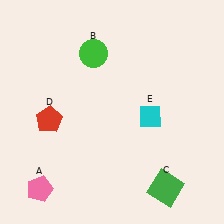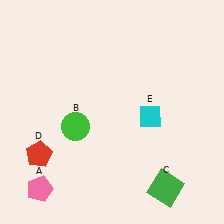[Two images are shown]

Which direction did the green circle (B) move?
The green circle (B) moved down.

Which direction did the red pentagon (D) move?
The red pentagon (D) moved down.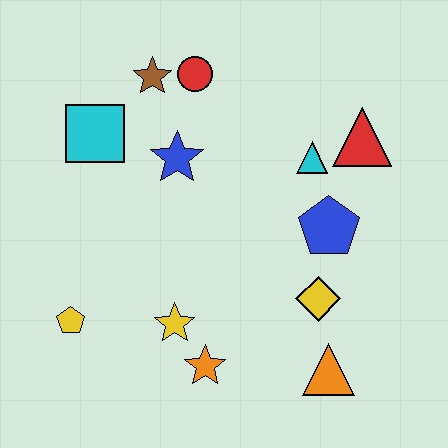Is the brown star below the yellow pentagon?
No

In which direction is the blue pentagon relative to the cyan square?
The blue pentagon is to the right of the cyan square.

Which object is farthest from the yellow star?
The red triangle is farthest from the yellow star.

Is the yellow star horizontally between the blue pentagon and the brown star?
Yes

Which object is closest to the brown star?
The red circle is closest to the brown star.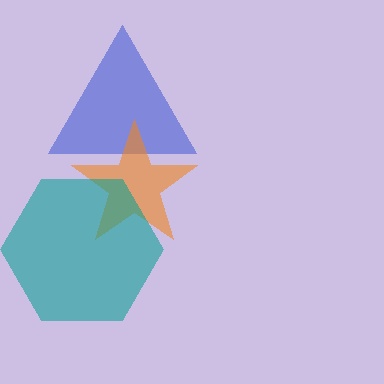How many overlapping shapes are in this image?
There are 3 overlapping shapes in the image.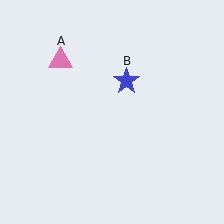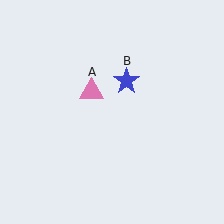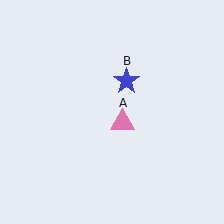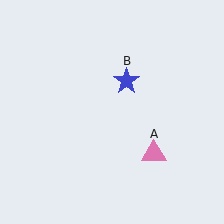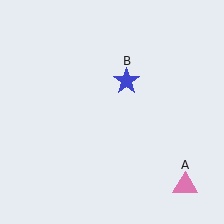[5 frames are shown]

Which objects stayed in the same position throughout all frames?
Blue star (object B) remained stationary.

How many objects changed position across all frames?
1 object changed position: pink triangle (object A).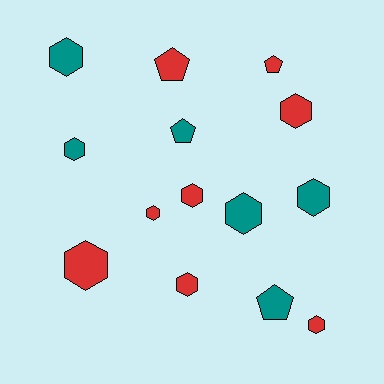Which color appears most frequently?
Red, with 8 objects.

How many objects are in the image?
There are 14 objects.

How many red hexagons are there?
There are 6 red hexagons.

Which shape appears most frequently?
Hexagon, with 10 objects.